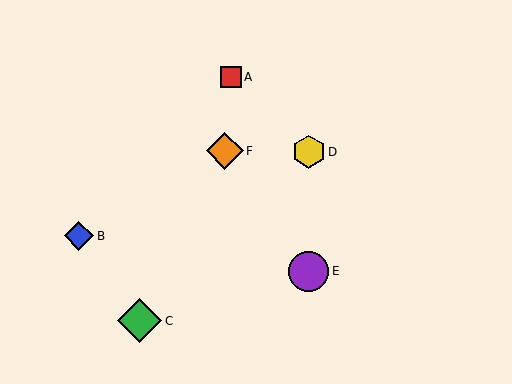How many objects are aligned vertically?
2 objects (D, E) are aligned vertically.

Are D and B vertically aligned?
No, D is at x≈309 and B is at x≈79.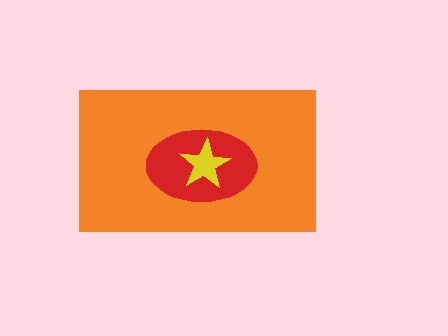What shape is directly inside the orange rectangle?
The red ellipse.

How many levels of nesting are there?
3.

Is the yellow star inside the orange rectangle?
Yes.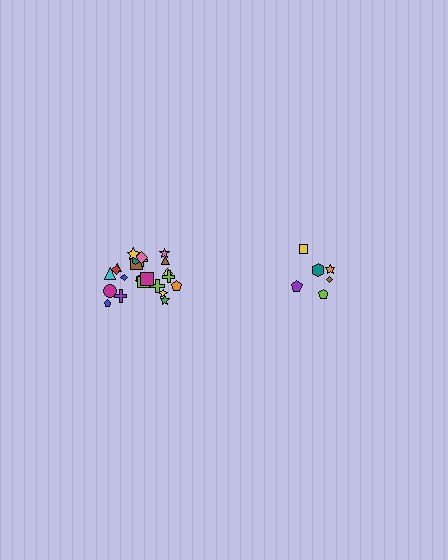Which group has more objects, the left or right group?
The left group.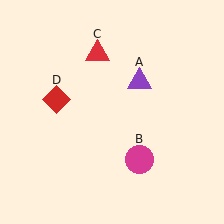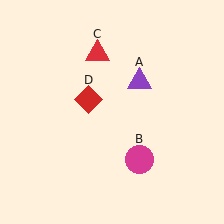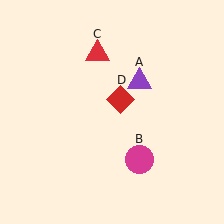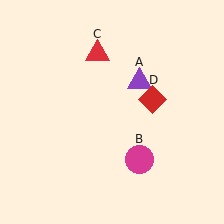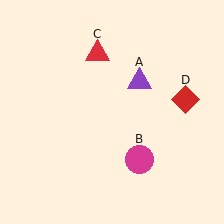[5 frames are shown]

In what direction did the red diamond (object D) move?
The red diamond (object D) moved right.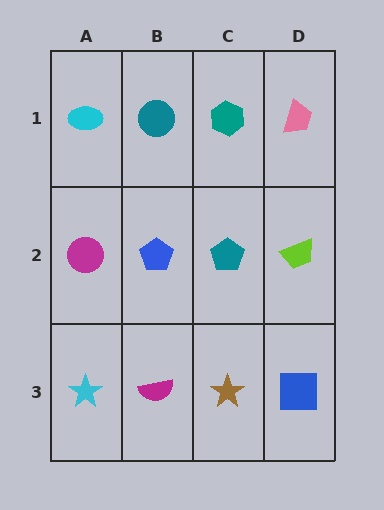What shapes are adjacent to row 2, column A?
A cyan ellipse (row 1, column A), a cyan star (row 3, column A), a blue pentagon (row 2, column B).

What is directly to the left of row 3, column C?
A magenta semicircle.